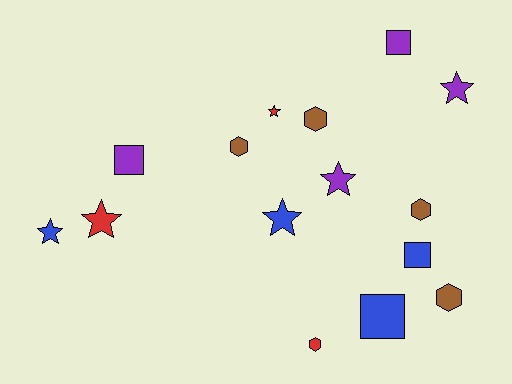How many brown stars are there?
There are no brown stars.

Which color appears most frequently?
Purple, with 4 objects.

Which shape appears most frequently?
Star, with 6 objects.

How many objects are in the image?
There are 15 objects.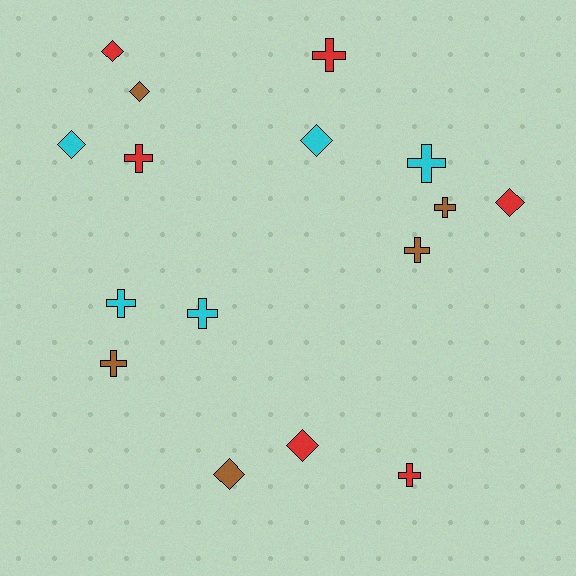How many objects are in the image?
There are 16 objects.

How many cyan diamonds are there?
There are 2 cyan diamonds.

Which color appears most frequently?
Red, with 6 objects.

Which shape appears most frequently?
Cross, with 9 objects.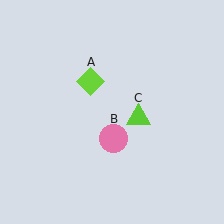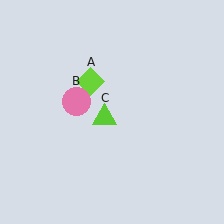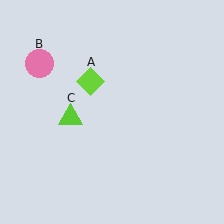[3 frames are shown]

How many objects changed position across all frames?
2 objects changed position: pink circle (object B), lime triangle (object C).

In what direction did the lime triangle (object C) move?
The lime triangle (object C) moved left.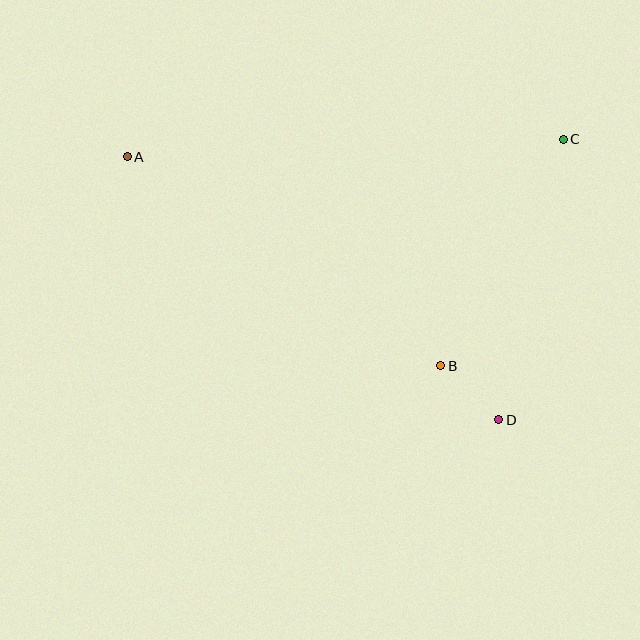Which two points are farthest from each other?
Points A and D are farthest from each other.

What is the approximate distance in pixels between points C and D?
The distance between C and D is approximately 288 pixels.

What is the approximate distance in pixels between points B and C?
The distance between B and C is approximately 258 pixels.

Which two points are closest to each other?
Points B and D are closest to each other.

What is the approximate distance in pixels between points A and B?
The distance between A and B is approximately 376 pixels.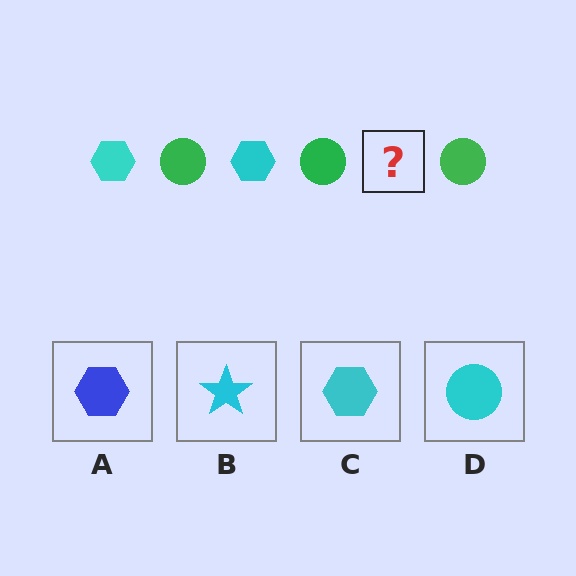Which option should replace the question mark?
Option C.